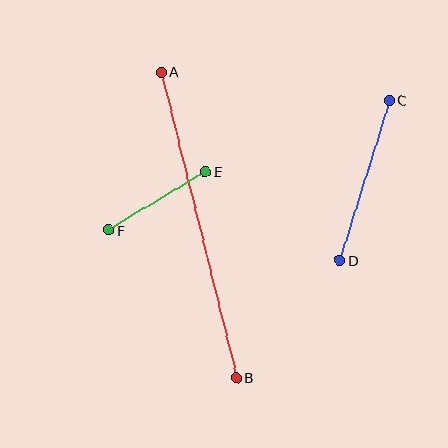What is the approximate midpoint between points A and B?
The midpoint is at approximately (199, 225) pixels.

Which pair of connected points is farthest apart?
Points A and B are farthest apart.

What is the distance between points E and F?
The distance is approximately 113 pixels.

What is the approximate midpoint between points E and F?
The midpoint is at approximately (157, 201) pixels.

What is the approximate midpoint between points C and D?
The midpoint is at approximately (364, 180) pixels.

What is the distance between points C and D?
The distance is approximately 168 pixels.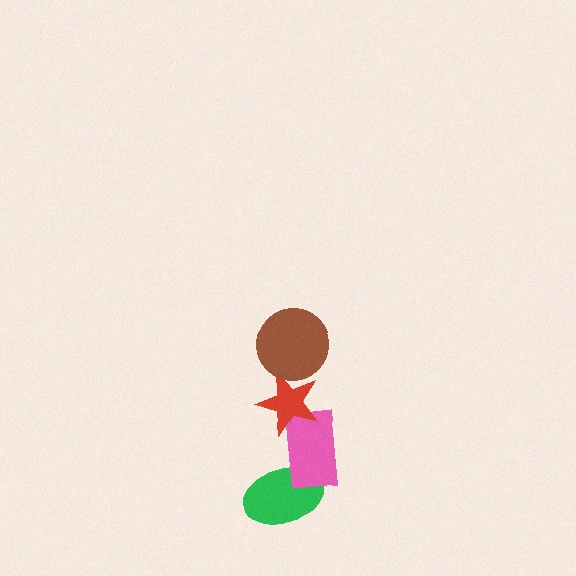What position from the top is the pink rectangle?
The pink rectangle is 3rd from the top.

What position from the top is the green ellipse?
The green ellipse is 4th from the top.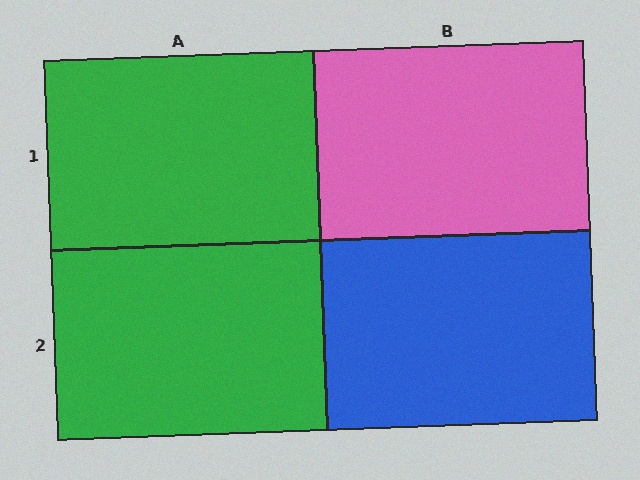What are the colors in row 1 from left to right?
Green, pink.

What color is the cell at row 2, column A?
Green.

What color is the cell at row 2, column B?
Blue.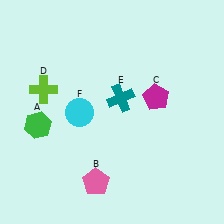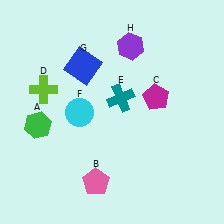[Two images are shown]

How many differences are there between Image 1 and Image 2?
There are 2 differences between the two images.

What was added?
A blue square (G), a purple hexagon (H) were added in Image 2.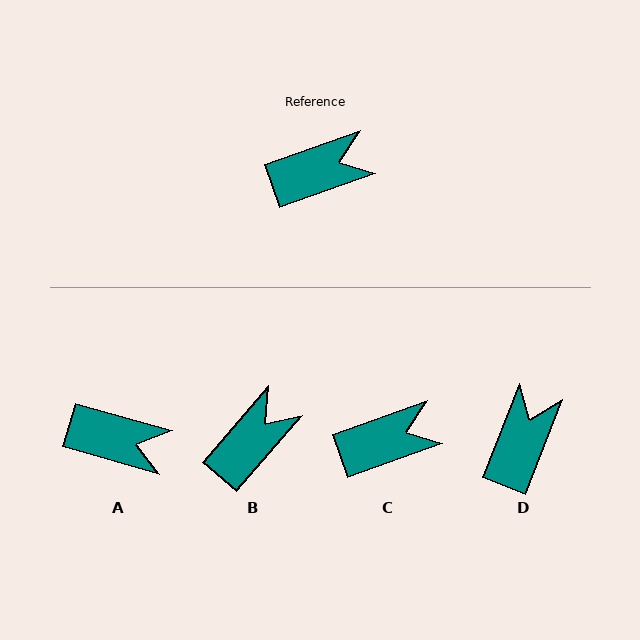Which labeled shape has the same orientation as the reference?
C.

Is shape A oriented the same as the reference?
No, it is off by about 36 degrees.